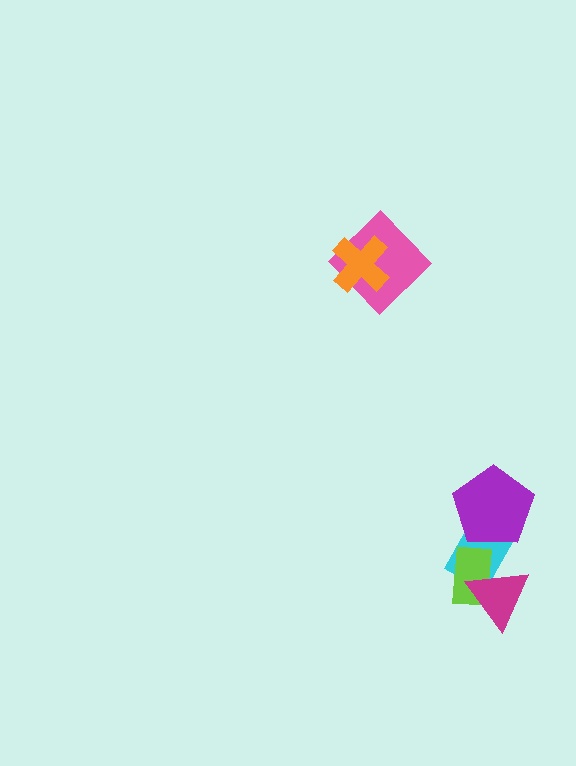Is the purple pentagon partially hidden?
No, no other shape covers it.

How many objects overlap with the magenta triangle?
2 objects overlap with the magenta triangle.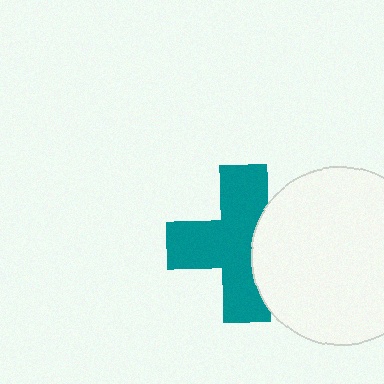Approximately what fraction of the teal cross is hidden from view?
Roughly 32% of the teal cross is hidden behind the white circle.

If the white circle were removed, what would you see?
You would see the complete teal cross.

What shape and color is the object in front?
The object in front is a white circle.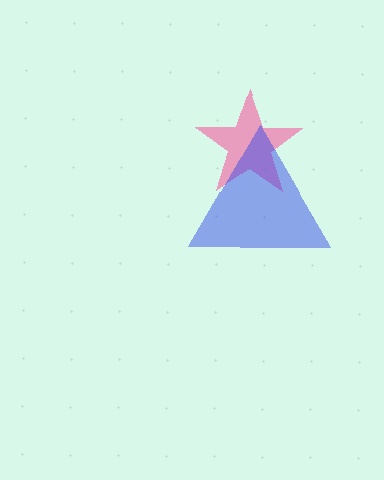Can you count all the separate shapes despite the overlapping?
Yes, there are 2 separate shapes.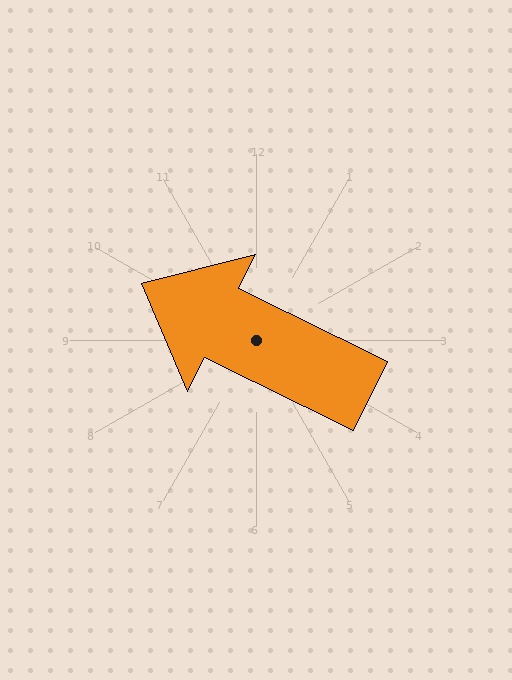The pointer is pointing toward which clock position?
Roughly 10 o'clock.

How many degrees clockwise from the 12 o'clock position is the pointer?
Approximately 296 degrees.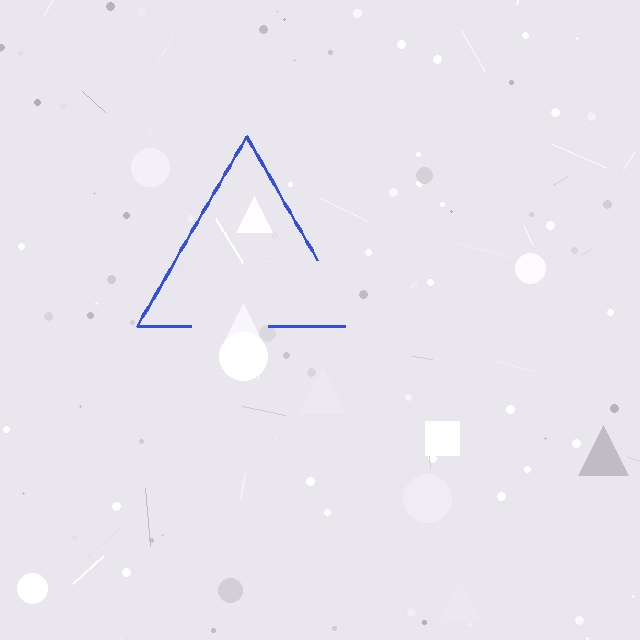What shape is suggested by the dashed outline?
The dashed outline suggests a triangle.